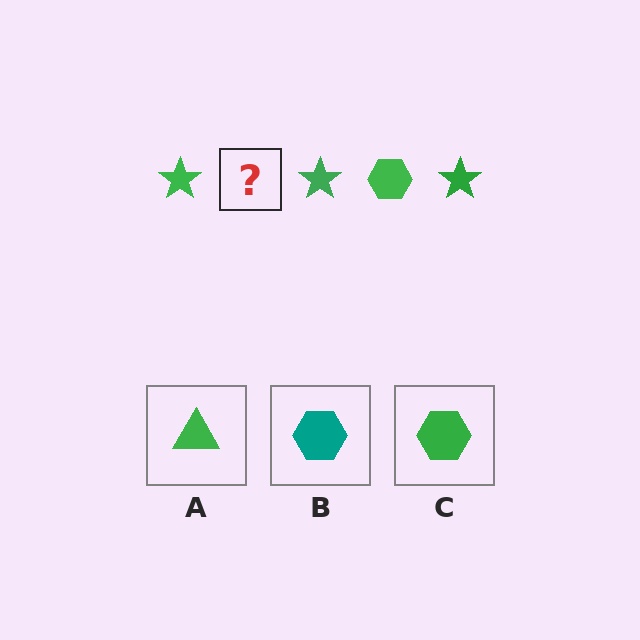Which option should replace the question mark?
Option C.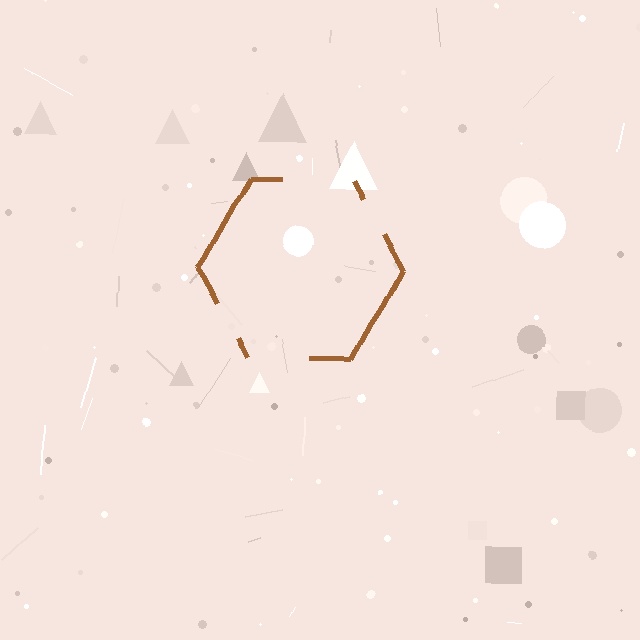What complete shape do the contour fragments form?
The contour fragments form a hexagon.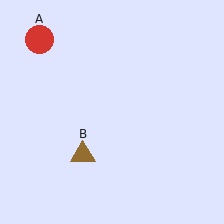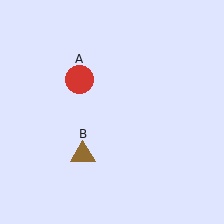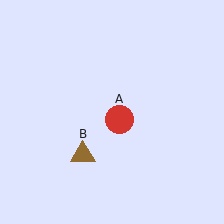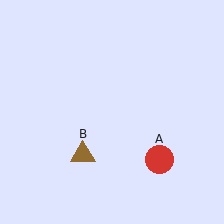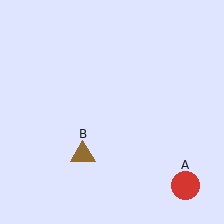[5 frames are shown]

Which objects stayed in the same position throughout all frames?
Brown triangle (object B) remained stationary.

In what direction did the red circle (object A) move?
The red circle (object A) moved down and to the right.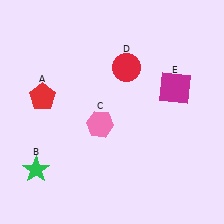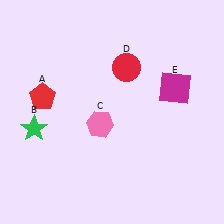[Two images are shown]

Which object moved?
The green star (B) moved up.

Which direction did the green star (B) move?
The green star (B) moved up.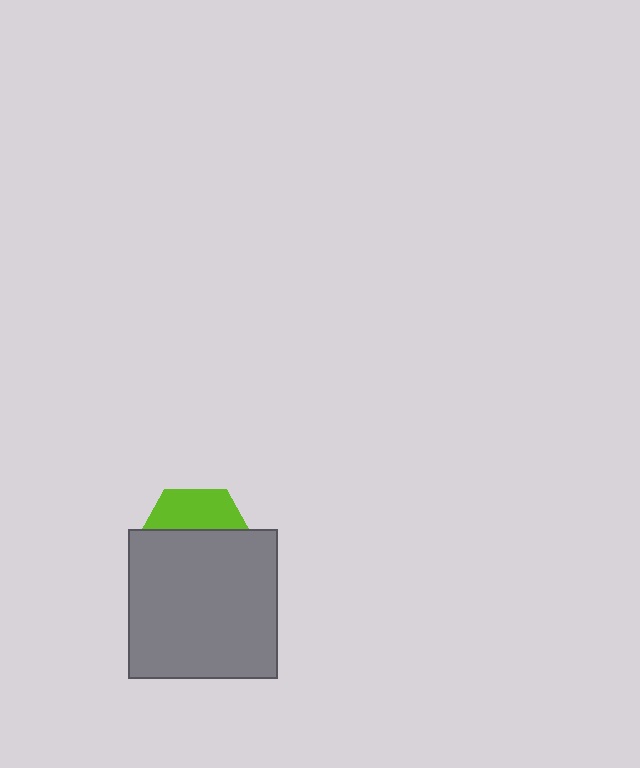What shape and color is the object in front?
The object in front is a gray square.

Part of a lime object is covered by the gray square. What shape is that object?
It is a hexagon.